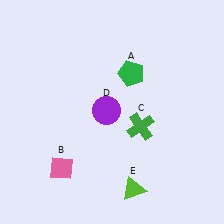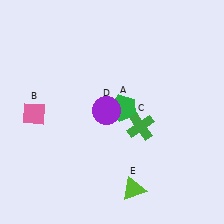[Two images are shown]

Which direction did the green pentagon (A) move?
The green pentagon (A) moved down.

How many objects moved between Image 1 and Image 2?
2 objects moved between the two images.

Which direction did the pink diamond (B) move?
The pink diamond (B) moved up.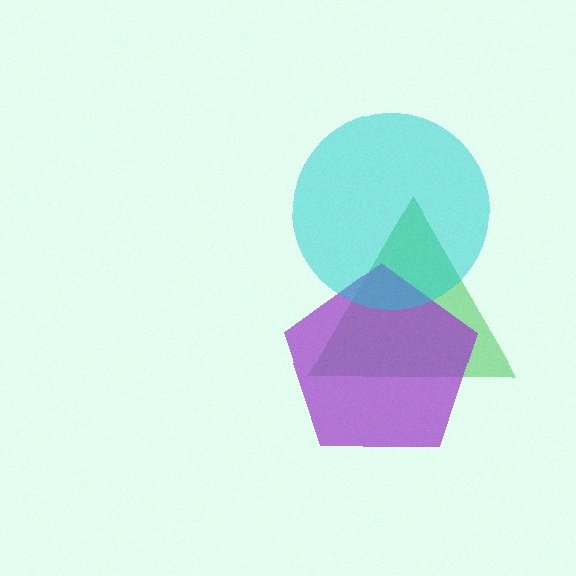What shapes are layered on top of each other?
The layered shapes are: a green triangle, a purple pentagon, a cyan circle.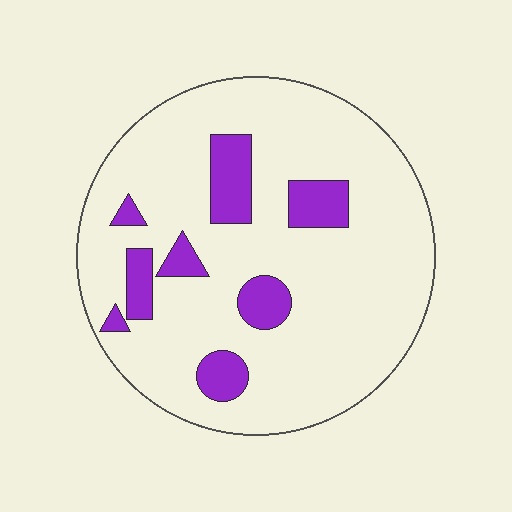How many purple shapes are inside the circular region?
8.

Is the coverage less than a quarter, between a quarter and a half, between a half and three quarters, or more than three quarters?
Less than a quarter.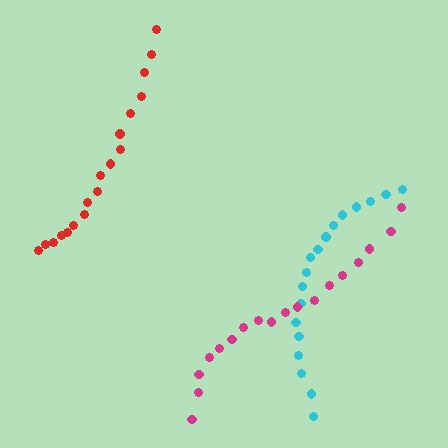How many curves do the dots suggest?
There are 3 distinct paths.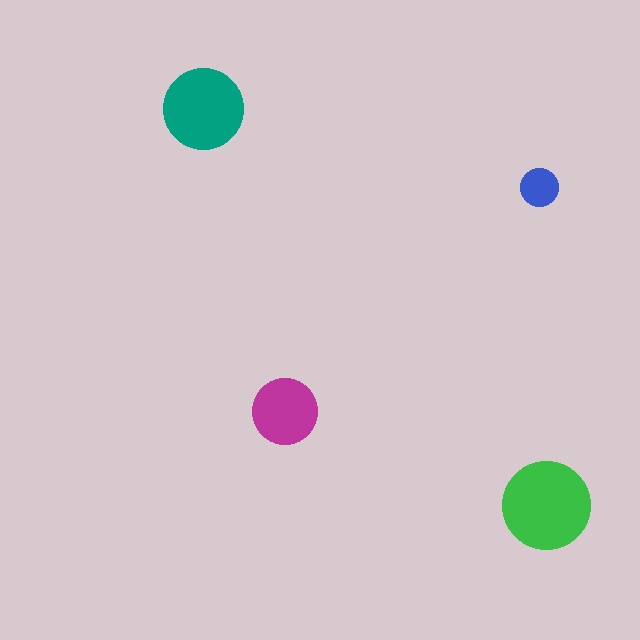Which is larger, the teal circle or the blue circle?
The teal one.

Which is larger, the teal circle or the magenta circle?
The teal one.